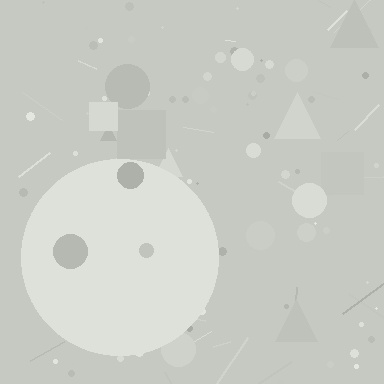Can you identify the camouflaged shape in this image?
The camouflaged shape is a circle.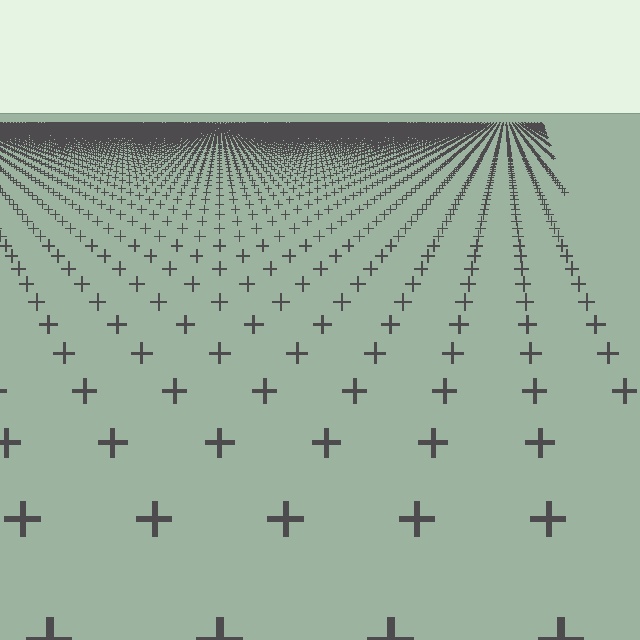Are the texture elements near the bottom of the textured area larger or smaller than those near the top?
Larger. Near the bottom, elements are closer to the viewer and appear at a bigger on-screen size.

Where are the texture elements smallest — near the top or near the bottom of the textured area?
Near the top.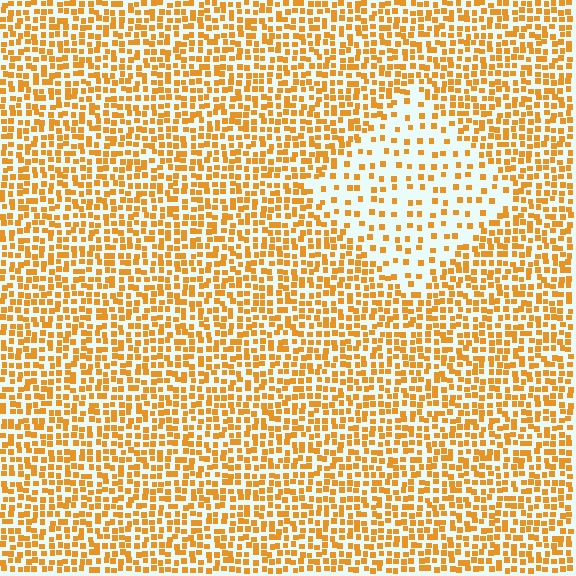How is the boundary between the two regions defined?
The boundary is defined by a change in element density (approximately 2.4x ratio). All elements are the same color, size, and shape.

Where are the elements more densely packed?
The elements are more densely packed outside the diamond boundary.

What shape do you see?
I see a diamond.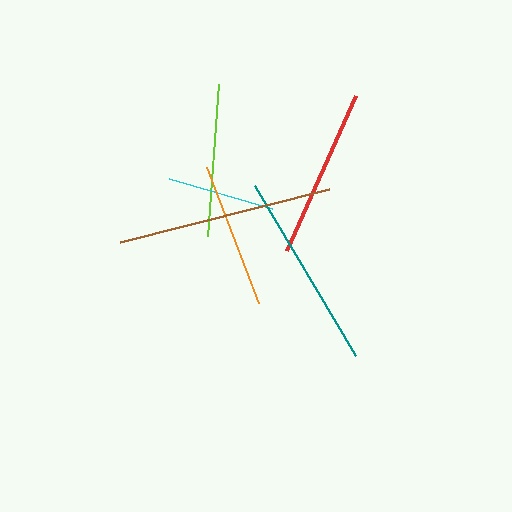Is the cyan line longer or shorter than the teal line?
The teal line is longer than the cyan line.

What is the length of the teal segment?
The teal segment is approximately 197 pixels long.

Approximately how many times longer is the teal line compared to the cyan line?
The teal line is approximately 1.8 times the length of the cyan line.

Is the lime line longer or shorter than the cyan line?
The lime line is longer than the cyan line.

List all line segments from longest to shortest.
From longest to shortest: brown, teal, red, lime, orange, cyan.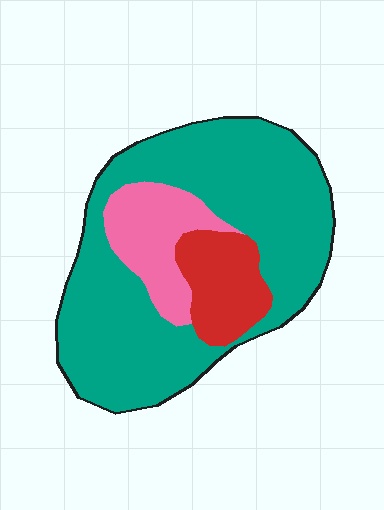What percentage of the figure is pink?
Pink takes up less than a quarter of the figure.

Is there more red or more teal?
Teal.